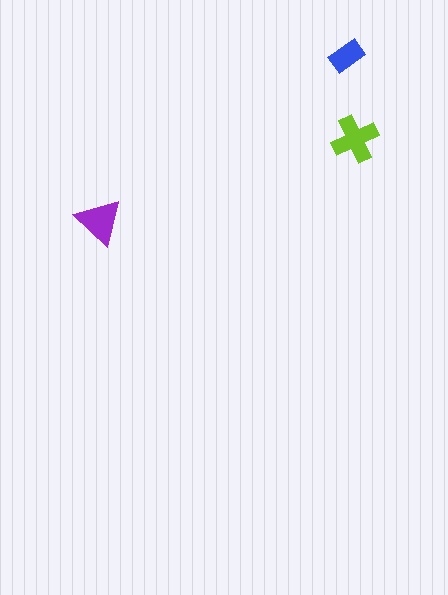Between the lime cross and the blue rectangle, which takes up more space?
The lime cross.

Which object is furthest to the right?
The lime cross is rightmost.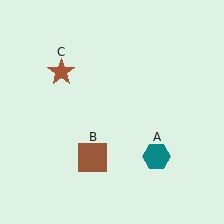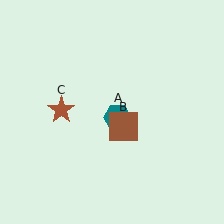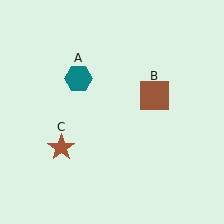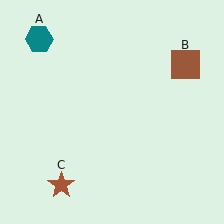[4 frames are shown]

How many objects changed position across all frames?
3 objects changed position: teal hexagon (object A), brown square (object B), brown star (object C).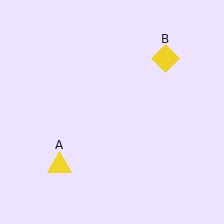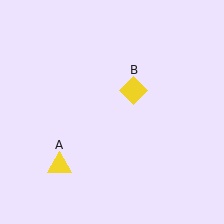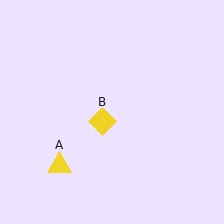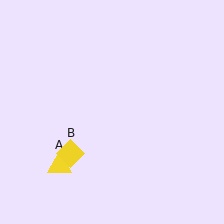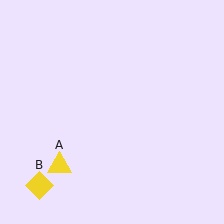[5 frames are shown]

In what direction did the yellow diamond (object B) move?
The yellow diamond (object B) moved down and to the left.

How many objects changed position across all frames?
1 object changed position: yellow diamond (object B).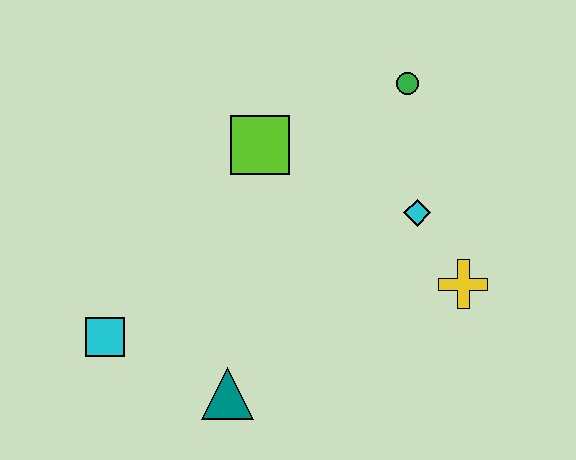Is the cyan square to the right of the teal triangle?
No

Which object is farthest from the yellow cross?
The cyan square is farthest from the yellow cross.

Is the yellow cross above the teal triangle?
Yes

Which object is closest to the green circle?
The cyan diamond is closest to the green circle.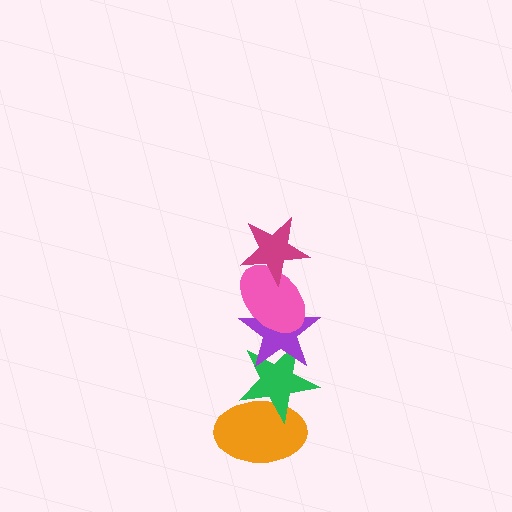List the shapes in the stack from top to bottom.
From top to bottom: the magenta star, the pink ellipse, the purple star, the green star, the orange ellipse.